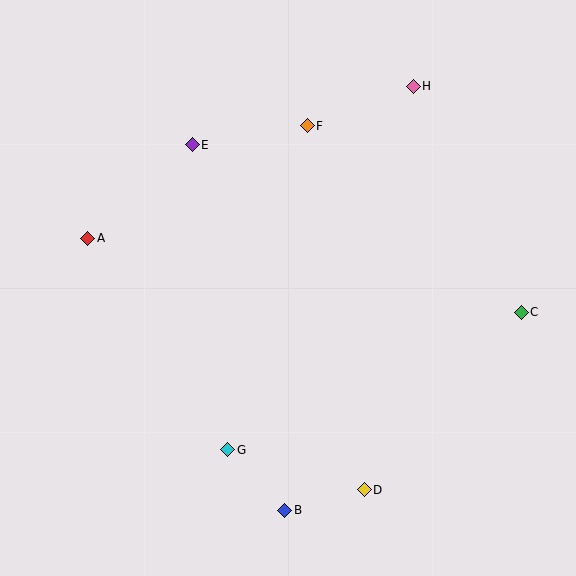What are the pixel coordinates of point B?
Point B is at (285, 510).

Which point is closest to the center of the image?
Point F at (307, 126) is closest to the center.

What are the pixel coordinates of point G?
Point G is at (228, 450).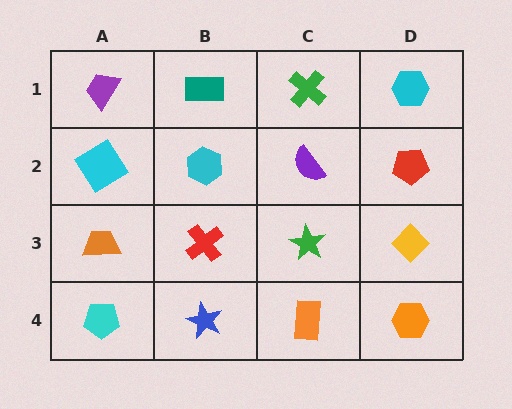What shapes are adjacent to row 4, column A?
An orange trapezoid (row 3, column A), a blue star (row 4, column B).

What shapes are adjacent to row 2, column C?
A green cross (row 1, column C), a green star (row 3, column C), a cyan hexagon (row 2, column B), a red pentagon (row 2, column D).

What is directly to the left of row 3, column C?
A red cross.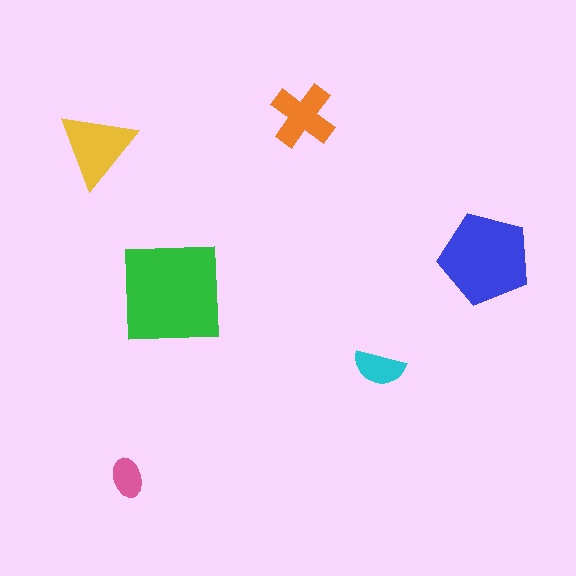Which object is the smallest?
The pink ellipse.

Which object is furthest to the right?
The blue pentagon is rightmost.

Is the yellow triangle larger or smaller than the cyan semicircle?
Larger.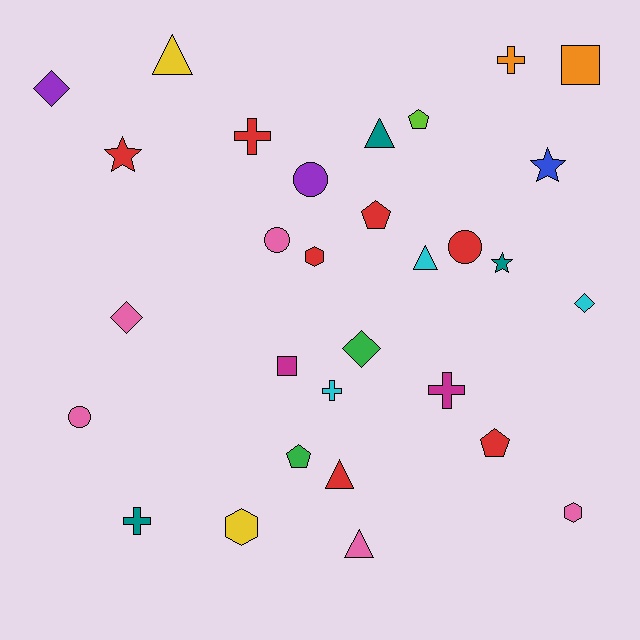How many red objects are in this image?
There are 7 red objects.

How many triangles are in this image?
There are 5 triangles.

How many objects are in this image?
There are 30 objects.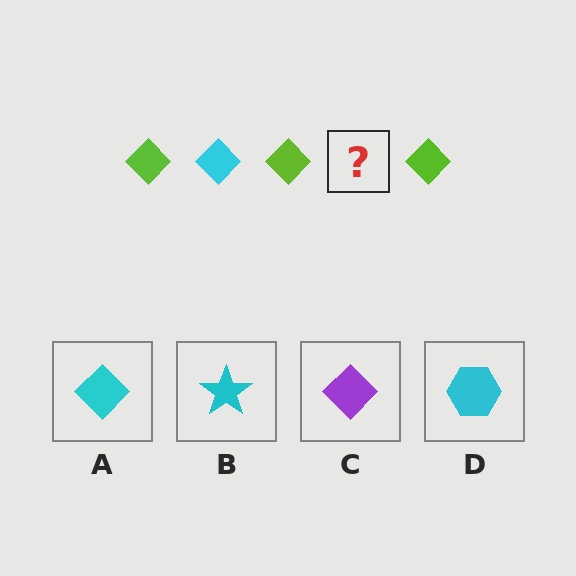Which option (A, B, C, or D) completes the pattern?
A.